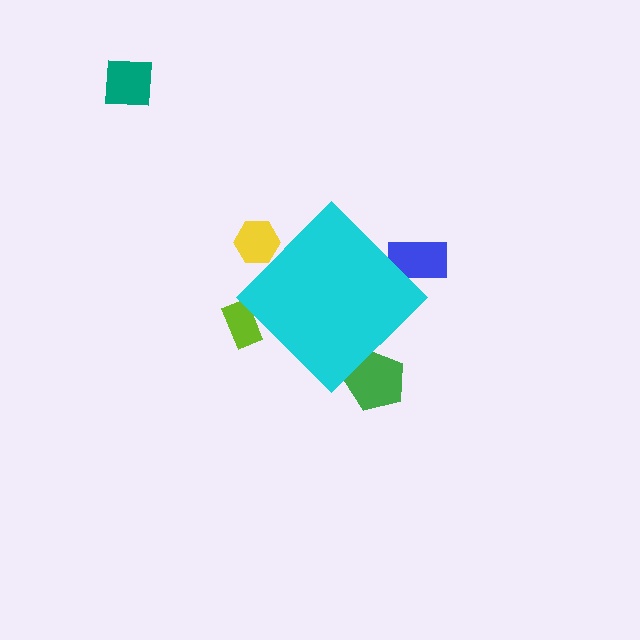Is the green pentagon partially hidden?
Yes, the green pentagon is partially hidden behind the cyan diamond.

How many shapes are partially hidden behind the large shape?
4 shapes are partially hidden.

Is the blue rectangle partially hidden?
Yes, the blue rectangle is partially hidden behind the cyan diamond.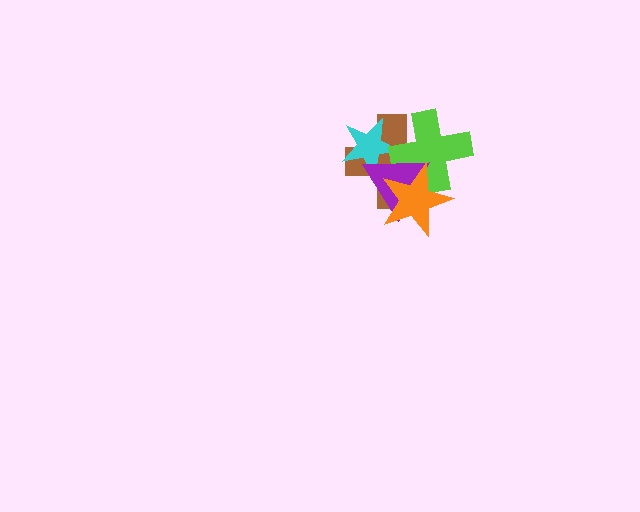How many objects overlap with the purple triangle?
4 objects overlap with the purple triangle.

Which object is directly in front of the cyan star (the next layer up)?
The lime cross is directly in front of the cyan star.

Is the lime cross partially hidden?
Yes, it is partially covered by another shape.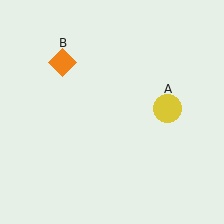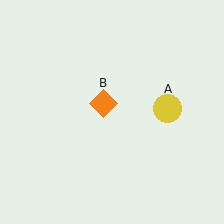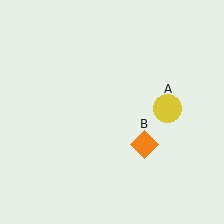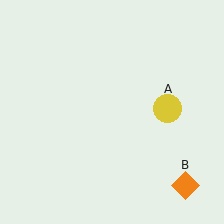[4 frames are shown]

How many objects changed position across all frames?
1 object changed position: orange diamond (object B).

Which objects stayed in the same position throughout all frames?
Yellow circle (object A) remained stationary.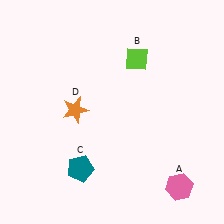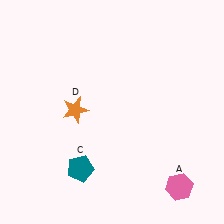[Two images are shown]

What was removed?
The lime diamond (B) was removed in Image 2.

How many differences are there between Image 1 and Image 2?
There is 1 difference between the two images.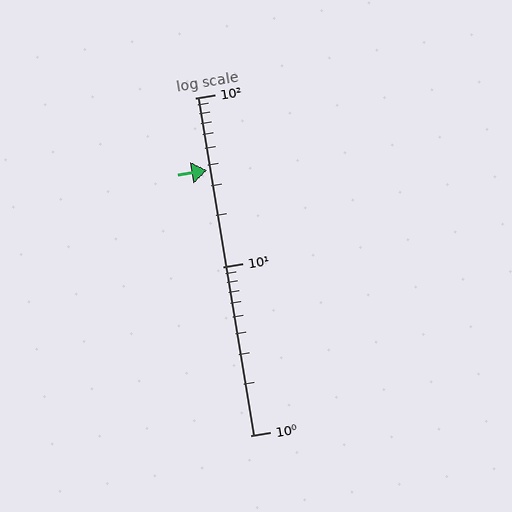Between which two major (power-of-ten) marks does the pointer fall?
The pointer is between 10 and 100.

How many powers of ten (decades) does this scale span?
The scale spans 2 decades, from 1 to 100.